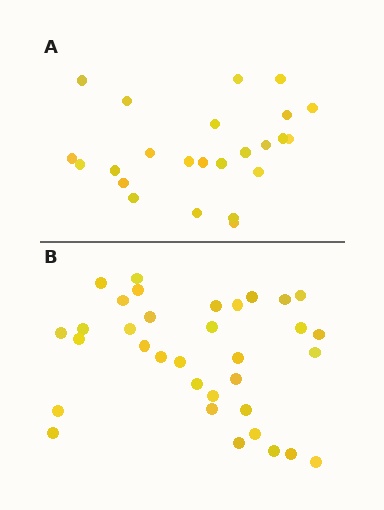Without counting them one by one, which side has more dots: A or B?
Region B (the bottom region) has more dots.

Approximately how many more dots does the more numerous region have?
Region B has roughly 10 or so more dots than region A.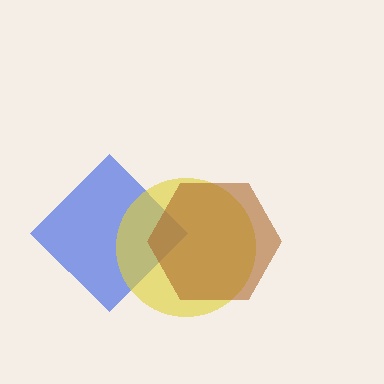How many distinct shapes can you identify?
There are 3 distinct shapes: a blue diamond, a yellow circle, a brown hexagon.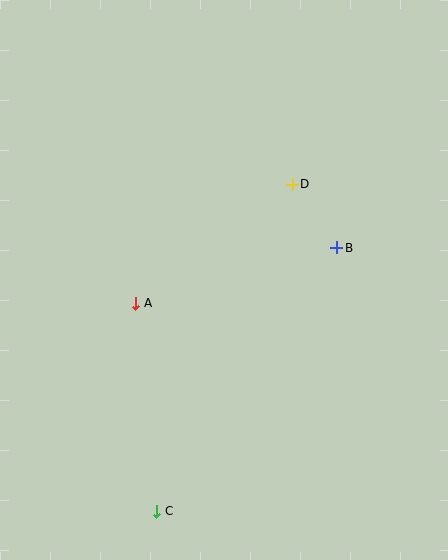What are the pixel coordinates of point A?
Point A is at (136, 303).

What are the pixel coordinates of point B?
Point B is at (337, 248).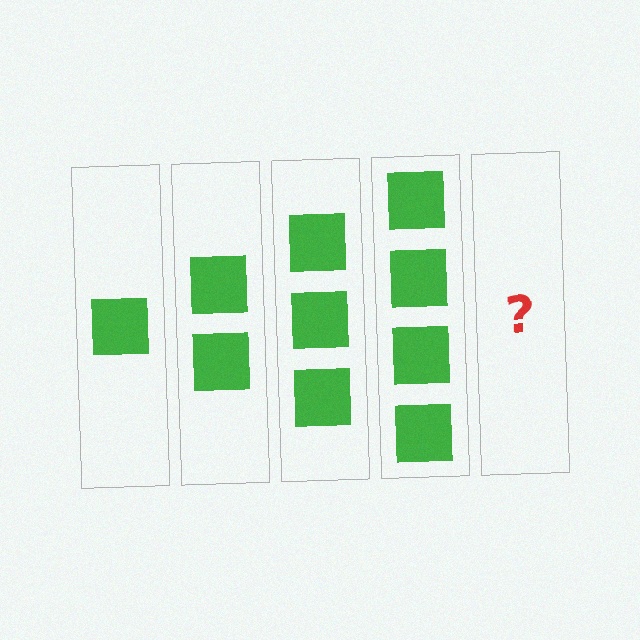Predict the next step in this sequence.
The next step is 5 squares.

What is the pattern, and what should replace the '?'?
The pattern is that each step adds one more square. The '?' should be 5 squares.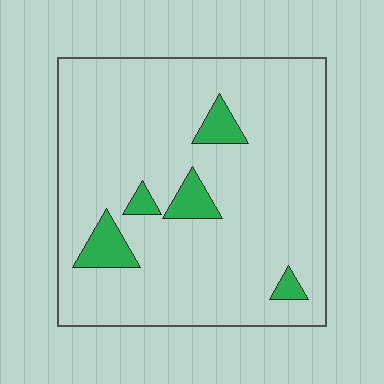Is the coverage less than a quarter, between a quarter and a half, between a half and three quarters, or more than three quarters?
Less than a quarter.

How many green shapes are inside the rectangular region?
5.